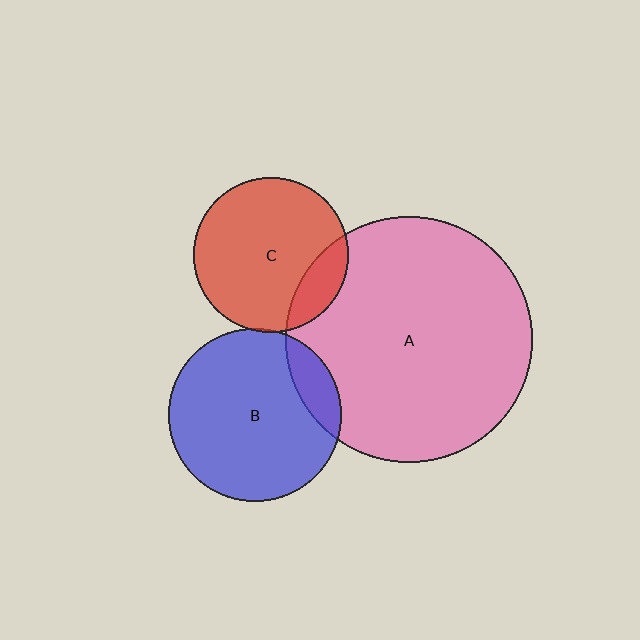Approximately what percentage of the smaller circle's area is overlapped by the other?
Approximately 15%.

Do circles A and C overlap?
Yes.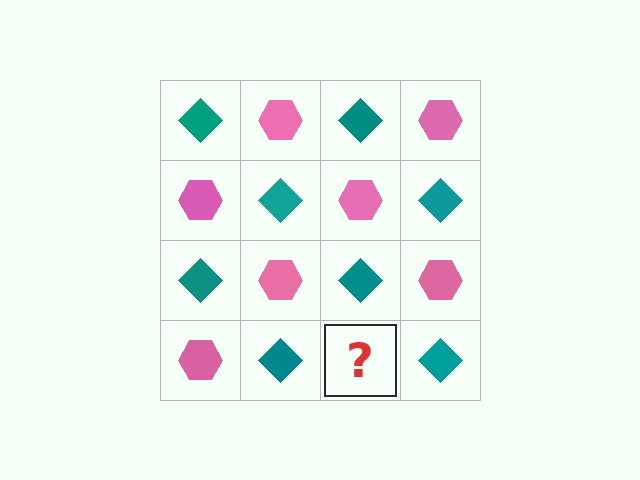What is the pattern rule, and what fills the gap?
The rule is that it alternates teal diamond and pink hexagon in a checkerboard pattern. The gap should be filled with a pink hexagon.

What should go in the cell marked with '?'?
The missing cell should contain a pink hexagon.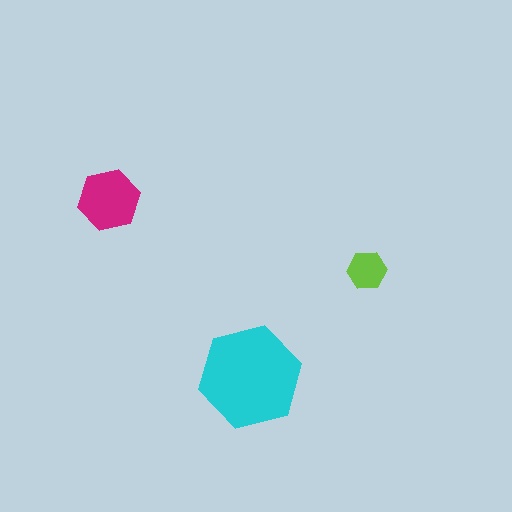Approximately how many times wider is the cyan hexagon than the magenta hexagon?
About 1.5 times wider.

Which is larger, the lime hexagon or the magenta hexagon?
The magenta one.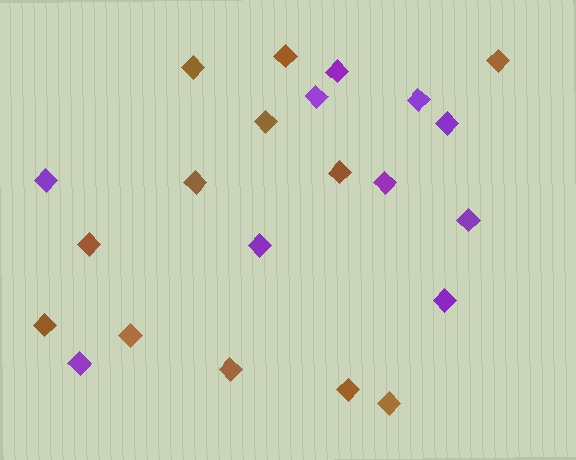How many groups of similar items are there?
There are 2 groups: one group of brown diamonds (12) and one group of purple diamonds (10).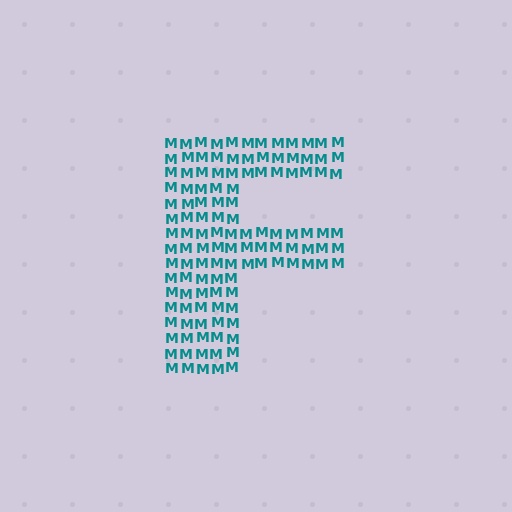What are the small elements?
The small elements are letter M's.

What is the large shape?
The large shape is the letter F.